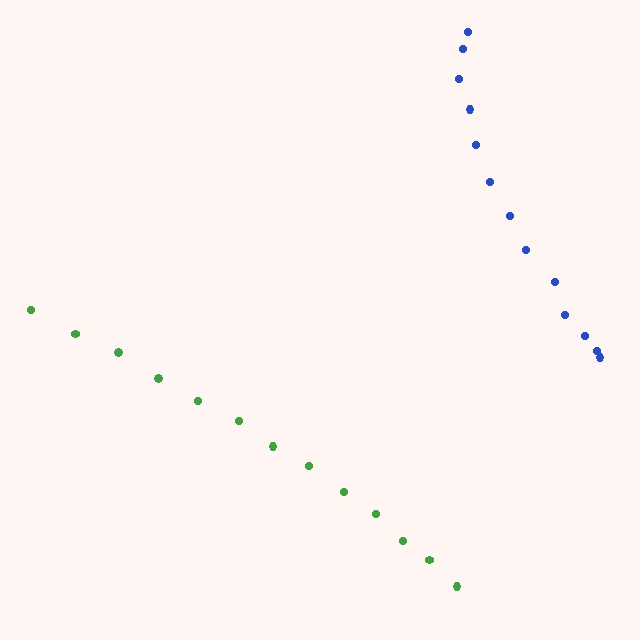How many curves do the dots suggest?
There are 2 distinct paths.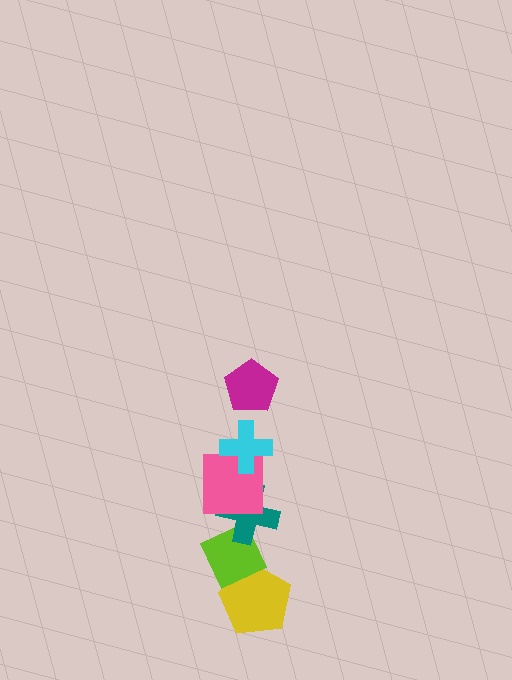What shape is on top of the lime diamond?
The teal cross is on top of the lime diamond.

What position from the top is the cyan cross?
The cyan cross is 2nd from the top.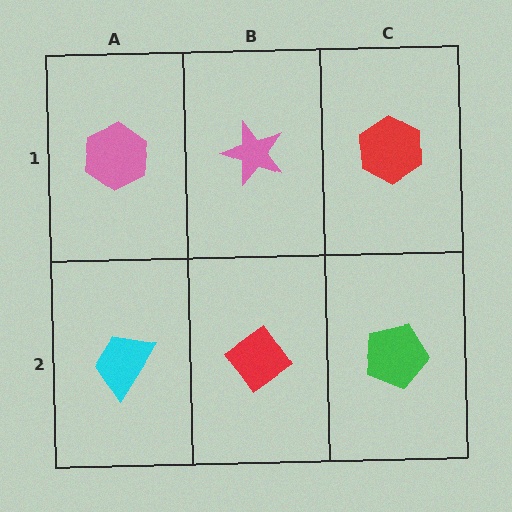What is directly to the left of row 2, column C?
A red diamond.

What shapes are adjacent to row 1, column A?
A cyan trapezoid (row 2, column A), a pink star (row 1, column B).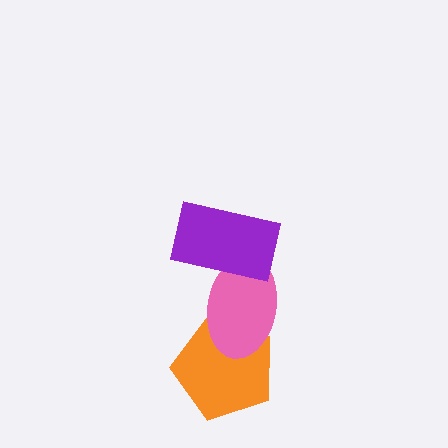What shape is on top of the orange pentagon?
The pink ellipse is on top of the orange pentagon.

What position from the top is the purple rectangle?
The purple rectangle is 1st from the top.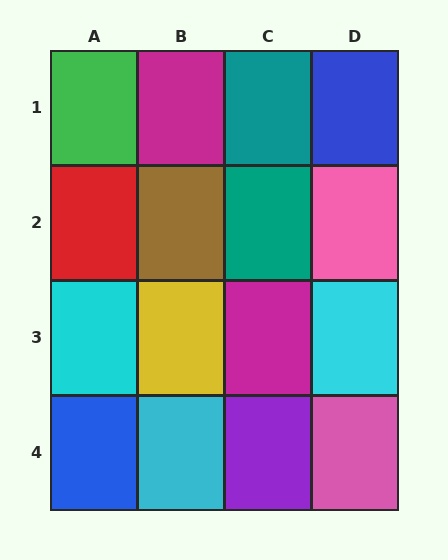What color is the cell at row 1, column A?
Green.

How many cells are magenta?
2 cells are magenta.